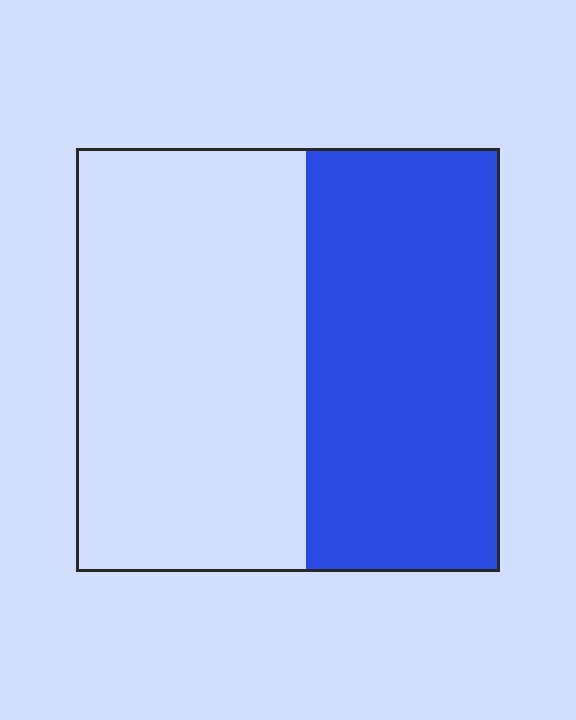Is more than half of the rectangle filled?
No.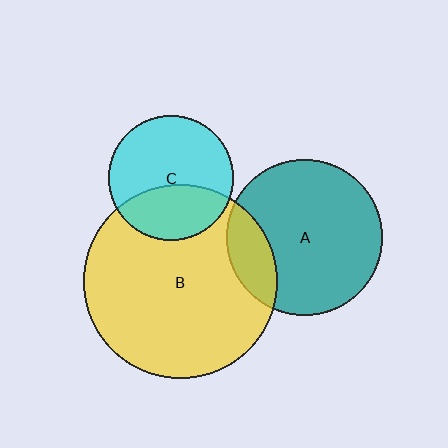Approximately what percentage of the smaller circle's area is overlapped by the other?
Approximately 20%.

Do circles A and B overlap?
Yes.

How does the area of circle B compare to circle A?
Approximately 1.6 times.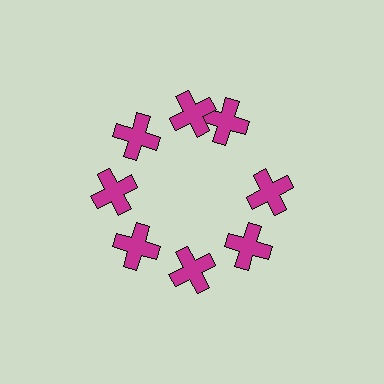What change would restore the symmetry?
The symmetry would be restored by rotating it back into even spacing with its neighbors so that all 8 crosses sit at equal angles and equal distance from the center.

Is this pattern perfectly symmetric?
No. The 8 magenta crosses are arranged in a ring, but one element near the 2 o'clock position is rotated out of alignment along the ring, breaking the 8-fold rotational symmetry.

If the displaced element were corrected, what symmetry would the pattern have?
It would have 8-fold rotational symmetry — the pattern would map onto itself every 45 degrees.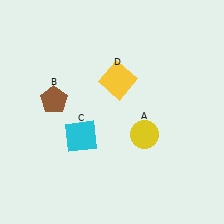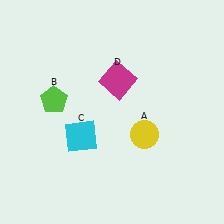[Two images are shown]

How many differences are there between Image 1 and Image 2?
There are 2 differences between the two images.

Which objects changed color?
B changed from brown to lime. D changed from yellow to magenta.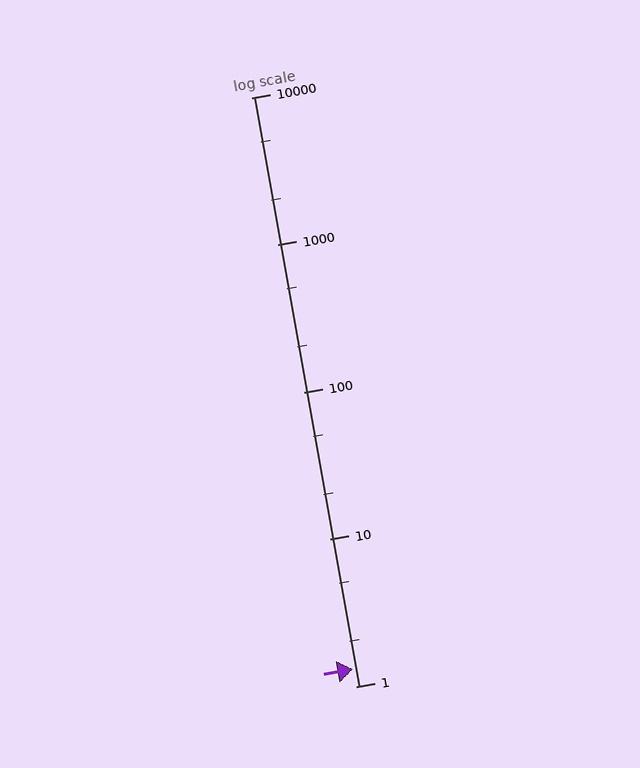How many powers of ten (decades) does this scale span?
The scale spans 4 decades, from 1 to 10000.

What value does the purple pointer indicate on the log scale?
The pointer indicates approximately 1.3.